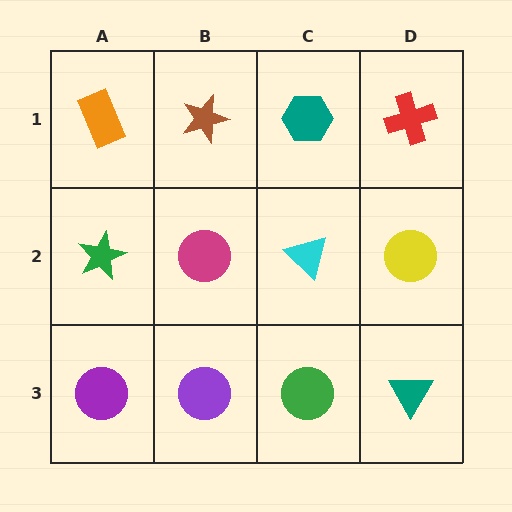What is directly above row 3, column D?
A yellow circle.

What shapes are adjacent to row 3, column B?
A magenta circle (row 2, column B), a purple circle (row 3, column A), a green circle (row 3, column C).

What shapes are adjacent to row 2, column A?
An orange rectangle (row 1, column A), a purple circle (row 3, column A), a magenta circle (row 2, column B).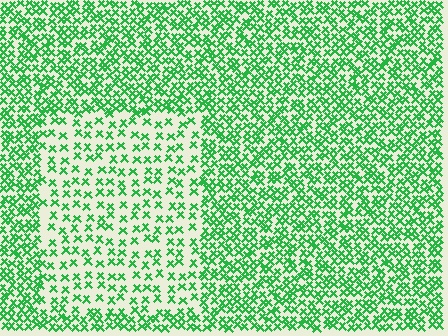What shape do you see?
I see a rectangle.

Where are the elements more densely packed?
The elements are more densely packed outside the rectangle boundary.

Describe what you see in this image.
The image contains small green elements arranged at two different densities. A rectangle-shaped region is visible where the elements are less densely packed than the surrounding area.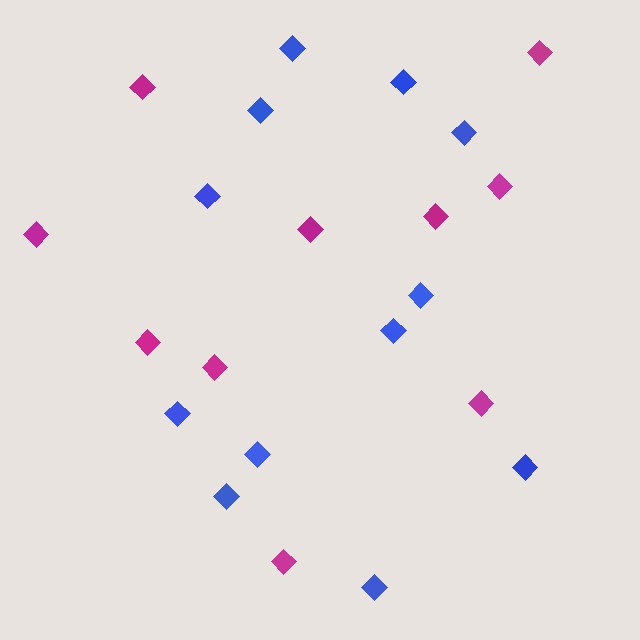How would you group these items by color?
There are 2 groups: one group of magenta diamonds (10) and one group of blue diamonds (12).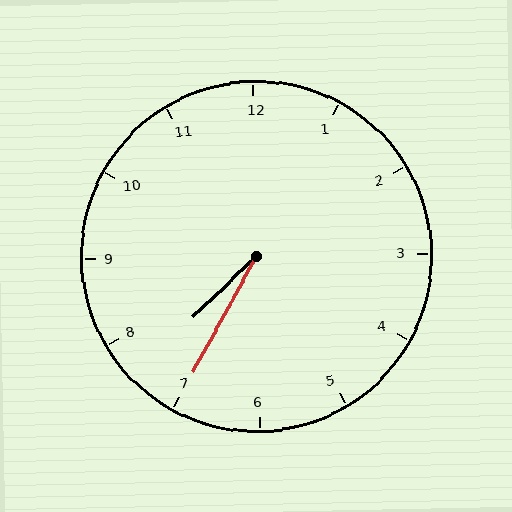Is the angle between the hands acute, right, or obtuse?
It is acute.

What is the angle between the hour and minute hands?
Approximately 18 degrees.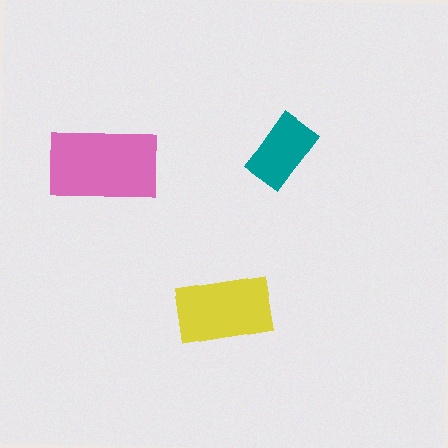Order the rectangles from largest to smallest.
the pink one, the yellow one, the teal one.